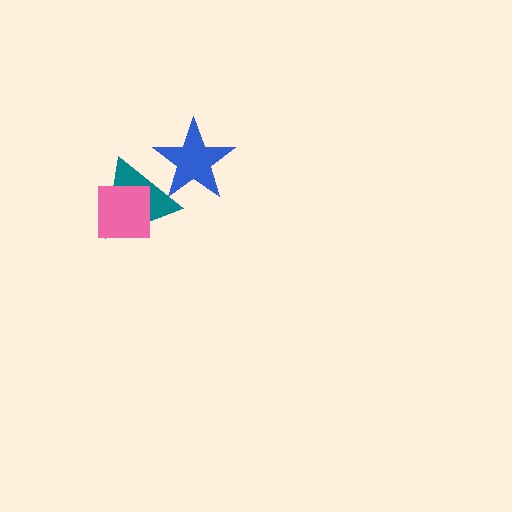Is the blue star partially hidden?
Yes, it is partially covered by another shape.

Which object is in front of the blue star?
The teal triangle is in front of the blue star.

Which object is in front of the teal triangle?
The pink square is in front of the teal triangle.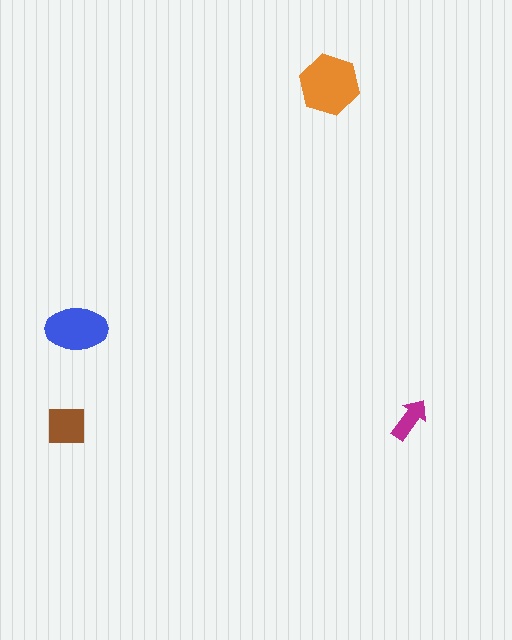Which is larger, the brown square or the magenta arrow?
The brown square.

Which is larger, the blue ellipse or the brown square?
The blue ellipse.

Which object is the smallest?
The magenta arrow.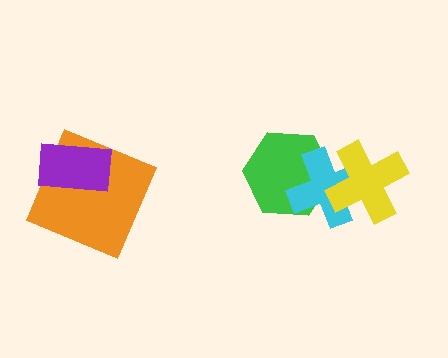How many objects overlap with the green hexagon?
2 objects overlap with the green hexagon.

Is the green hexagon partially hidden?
Yes, it is partially covered by another shape.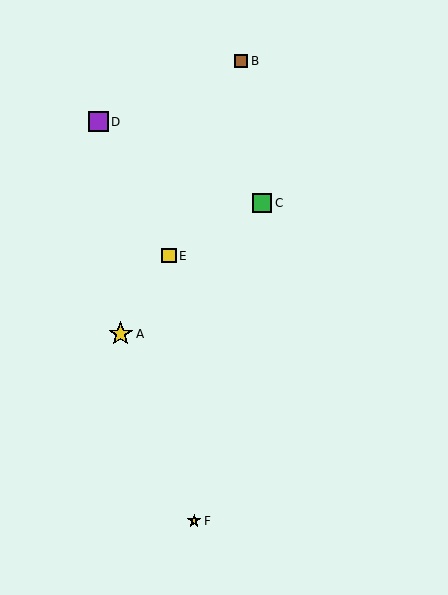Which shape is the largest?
The yellow star (labeled A) is the largest.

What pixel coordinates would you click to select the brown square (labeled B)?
Click at (241, 61) to select the brown square B.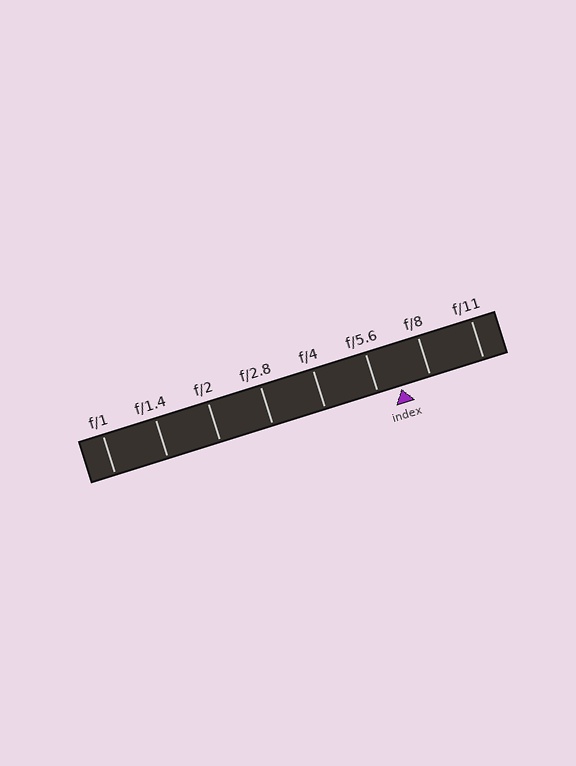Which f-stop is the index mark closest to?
The index mark is closest to f/5.6.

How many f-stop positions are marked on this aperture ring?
There are 8 f-stop positions marked.